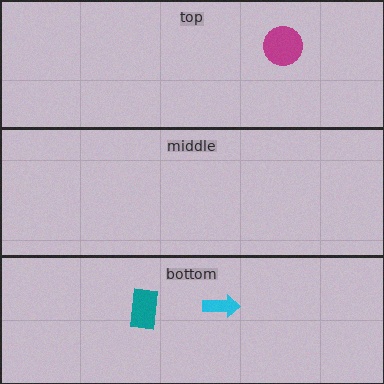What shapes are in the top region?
The magenta circle.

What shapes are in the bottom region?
The teal rectangle, the cyan arrow.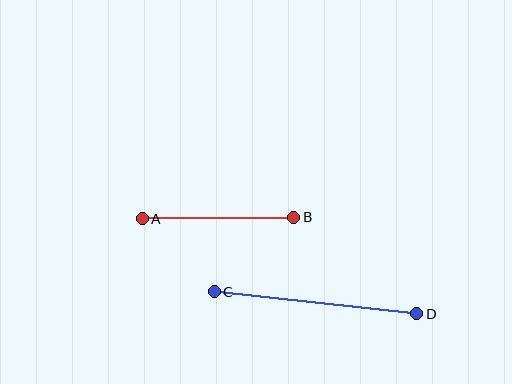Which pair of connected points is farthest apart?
Points C and D are farthest apart.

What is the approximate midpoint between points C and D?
The midpoint is at approximately (316, 303) pixels.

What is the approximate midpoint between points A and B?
The midpoint is at approximately (218, 218) pixels.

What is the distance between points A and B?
The distance is approximately 151 pixels.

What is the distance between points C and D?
The distance is approximately 204 pixels.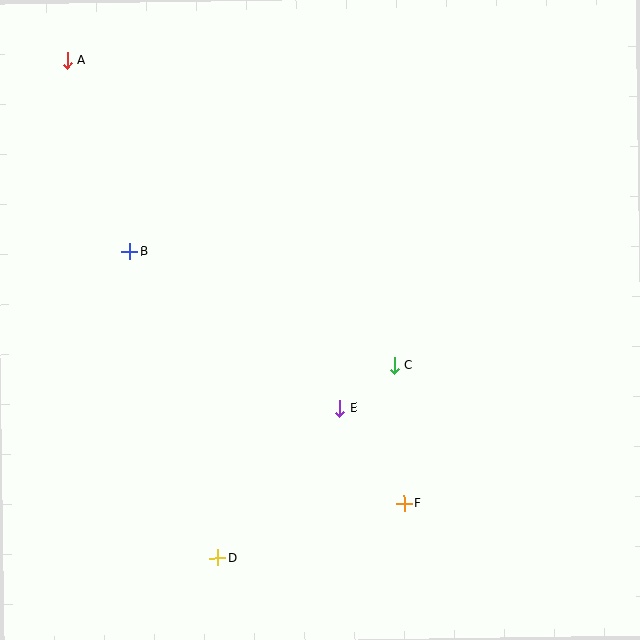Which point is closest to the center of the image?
Point C at (394, 365) is closest to the center.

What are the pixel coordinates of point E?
Point E is at (340, 408).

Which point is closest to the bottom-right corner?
Point F is closest to the bottom-right corner.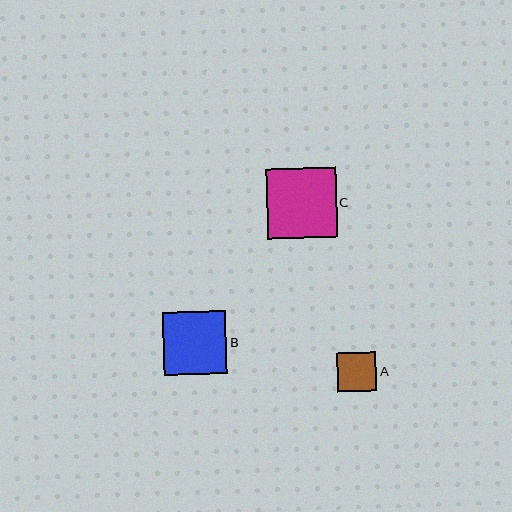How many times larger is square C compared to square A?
Square C is approximately 1.8 times the size of square A.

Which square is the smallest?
Square A is the smallest with a size of approximately 39 pixels.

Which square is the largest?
Square C is the largest with a size of approximately 70 pixels.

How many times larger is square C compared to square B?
Square C is approximately 1.1 times the size of square B.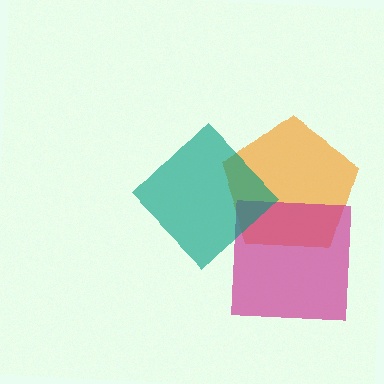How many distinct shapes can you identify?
There are 3 distinct shapes: an orange pentagon, a magenta square, a teal diamond.